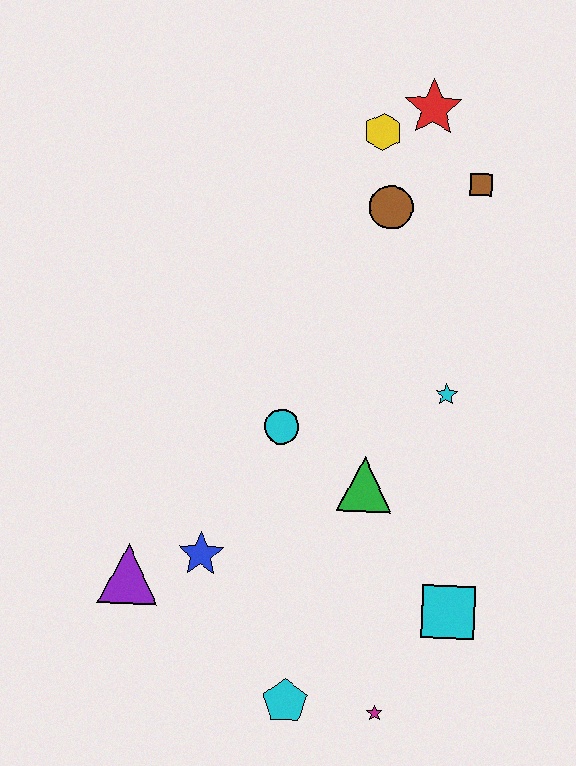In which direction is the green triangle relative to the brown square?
The green triangle is below the brown square.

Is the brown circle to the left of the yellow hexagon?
No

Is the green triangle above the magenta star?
Yes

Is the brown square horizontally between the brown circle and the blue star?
No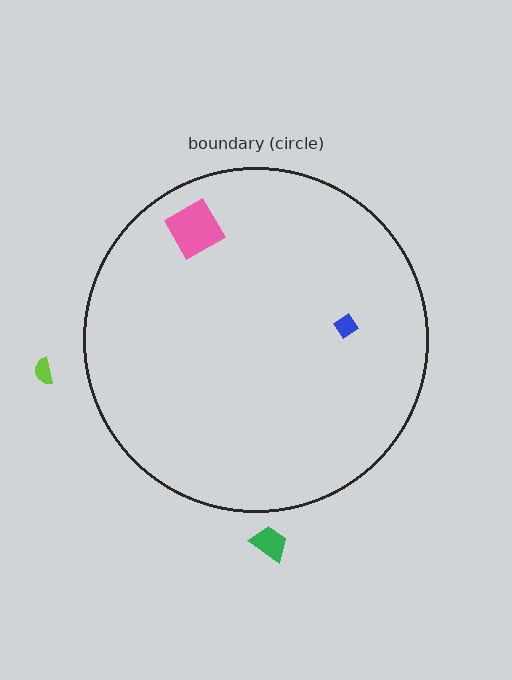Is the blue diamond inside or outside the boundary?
Inside.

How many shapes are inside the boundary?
2 inside, 2 outside.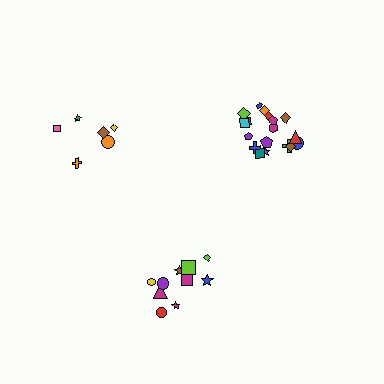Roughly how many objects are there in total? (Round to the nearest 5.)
Roughly 35 objects in total.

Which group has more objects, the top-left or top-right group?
The top-right group.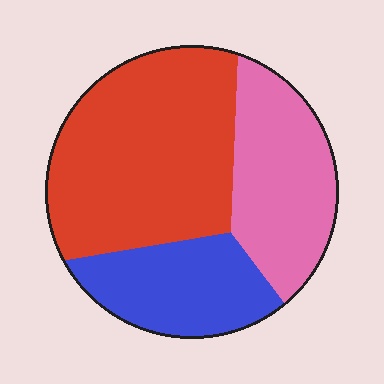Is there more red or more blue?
Red.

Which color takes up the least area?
Blue, at roughly 25%.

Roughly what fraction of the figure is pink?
Pink takes up about one quarter (1/4) of the figure.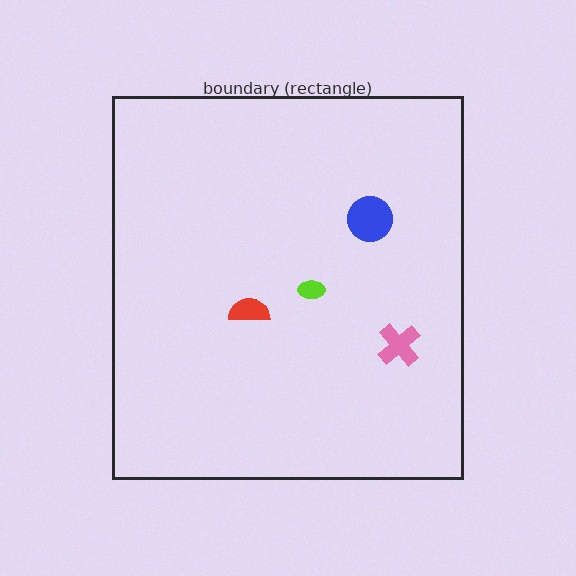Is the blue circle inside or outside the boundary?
Inside.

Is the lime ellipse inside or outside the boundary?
Inside.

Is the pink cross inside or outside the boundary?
Inside.